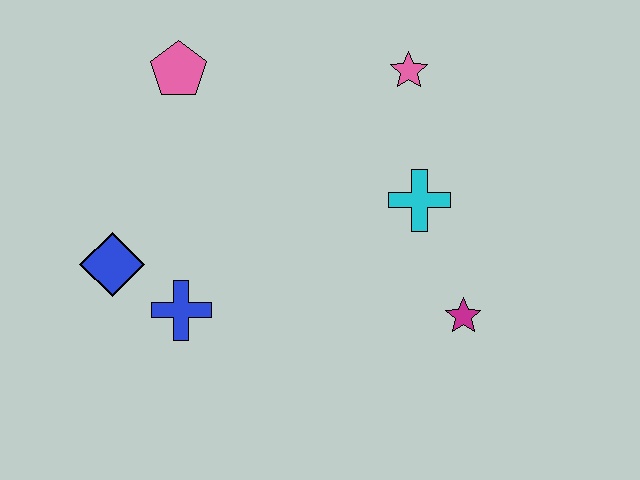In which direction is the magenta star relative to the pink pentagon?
The magenta star is to the right of the pink pentagon.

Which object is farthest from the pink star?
The blue diamond is farthest from the pink star.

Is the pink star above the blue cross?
Yes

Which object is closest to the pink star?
The cyan cross is closest to the pink star.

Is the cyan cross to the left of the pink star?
No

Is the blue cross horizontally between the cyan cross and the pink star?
No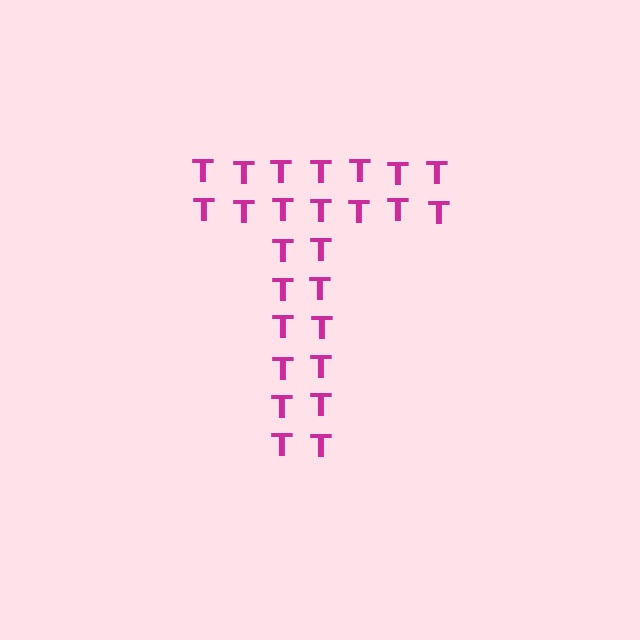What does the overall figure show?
The overall figure shows the letter T.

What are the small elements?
The small elements are letter T's.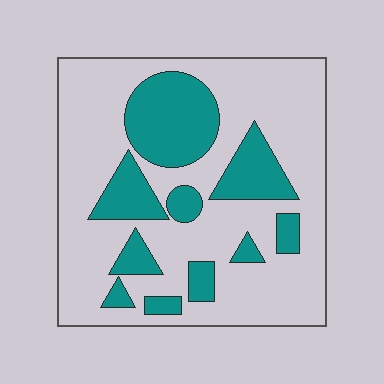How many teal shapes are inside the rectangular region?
10.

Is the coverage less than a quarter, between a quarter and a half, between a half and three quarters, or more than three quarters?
Between a quarter and a half.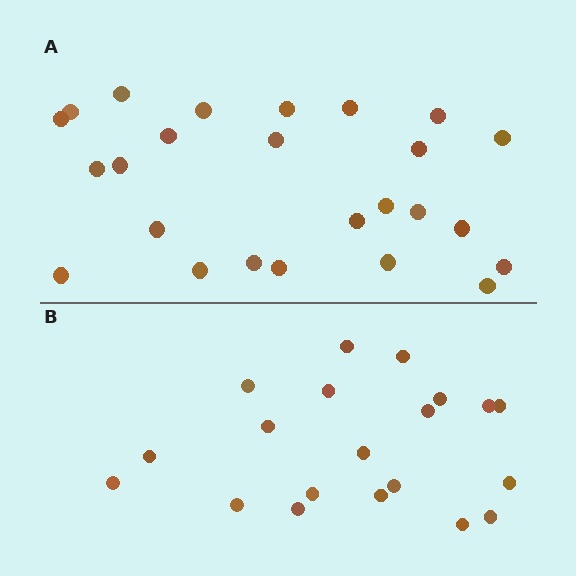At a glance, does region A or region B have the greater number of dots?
Region A (the top region) has more dots.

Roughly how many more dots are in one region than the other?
Region A has about 5 more dots than region B.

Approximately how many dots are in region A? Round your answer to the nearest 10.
About 20 dots. (The exact count is 25, which rounds to 20.)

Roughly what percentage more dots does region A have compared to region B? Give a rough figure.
About 25% more.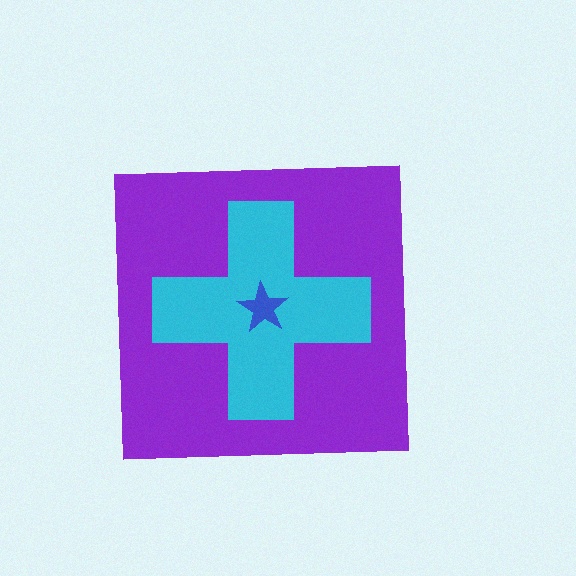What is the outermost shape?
The purple square.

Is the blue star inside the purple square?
Yes.